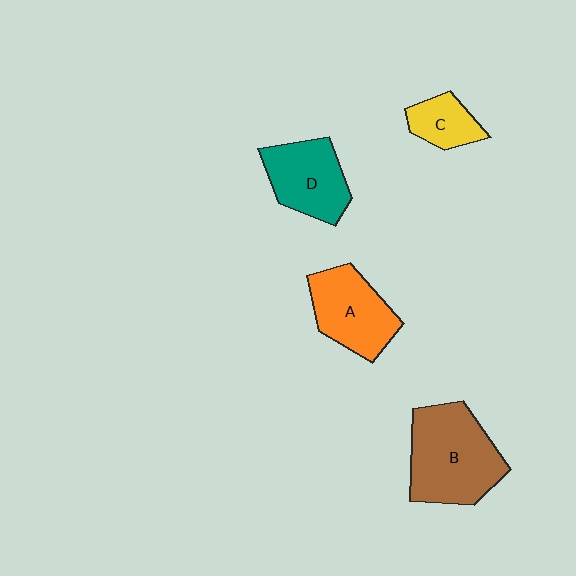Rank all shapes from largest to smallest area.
From largest to smallest: B (brown), A (orange), D (teal), C (yellow).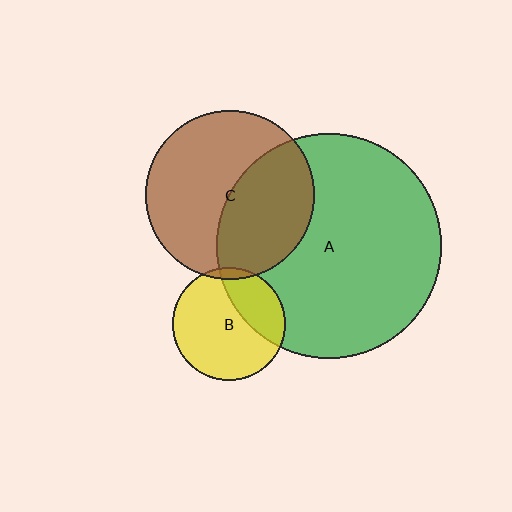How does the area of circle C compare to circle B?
Approximately 2.3 times.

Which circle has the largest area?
Circle A (green).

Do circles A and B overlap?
Yes.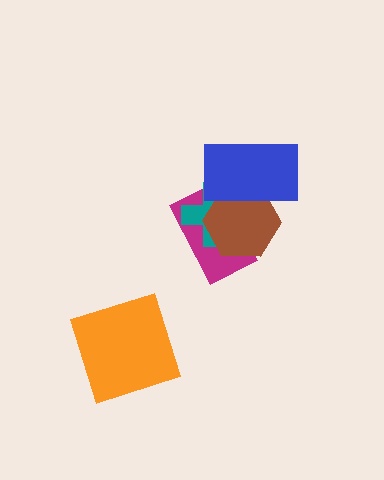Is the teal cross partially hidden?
Yes, it is partially covered by another shape.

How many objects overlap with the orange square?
0 objects overlap with the orange square.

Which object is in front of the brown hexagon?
The blue rectangle is in front of the brown hexagon.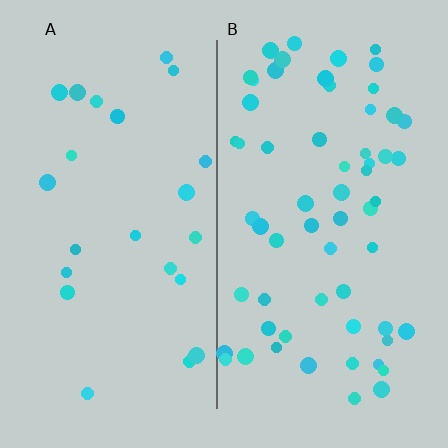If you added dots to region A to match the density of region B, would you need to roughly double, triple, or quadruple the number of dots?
Approximately triple.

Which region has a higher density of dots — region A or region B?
B (the right).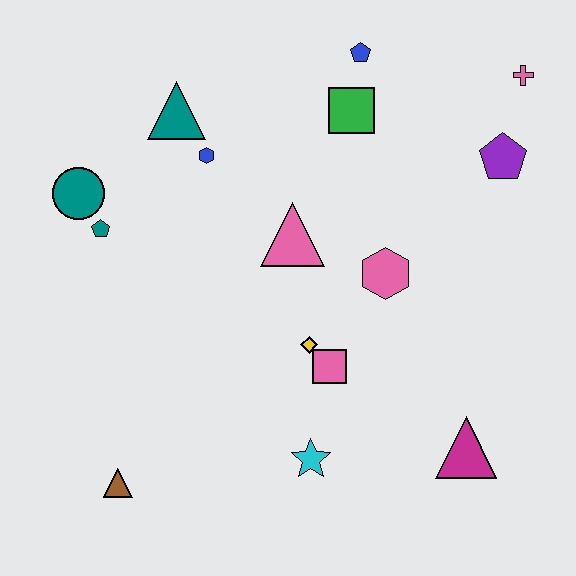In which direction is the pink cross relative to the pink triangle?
The pink cross is to the right of the pink triangle.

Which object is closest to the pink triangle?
The pink hexagon is closest to the pink triangle.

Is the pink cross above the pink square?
Yes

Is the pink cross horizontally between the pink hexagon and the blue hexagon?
No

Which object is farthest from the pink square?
The pink cross is farthest from the pink square.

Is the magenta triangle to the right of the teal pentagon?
Yes